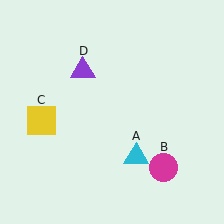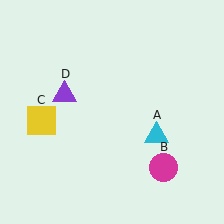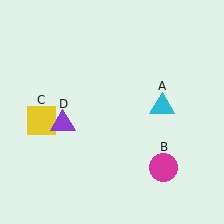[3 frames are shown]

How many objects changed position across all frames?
2 objects changed position: cyan triangle (object A), purple triangle (object D).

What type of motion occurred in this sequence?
The cyan triangle (object A), purple triangle (object D) rotated counterclockwise around the center of the scene.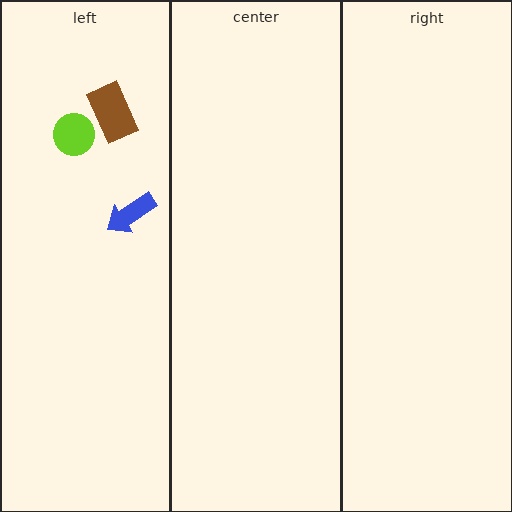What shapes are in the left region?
The blue arrow, the lime circle, the brown rectangle.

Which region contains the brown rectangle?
The left region.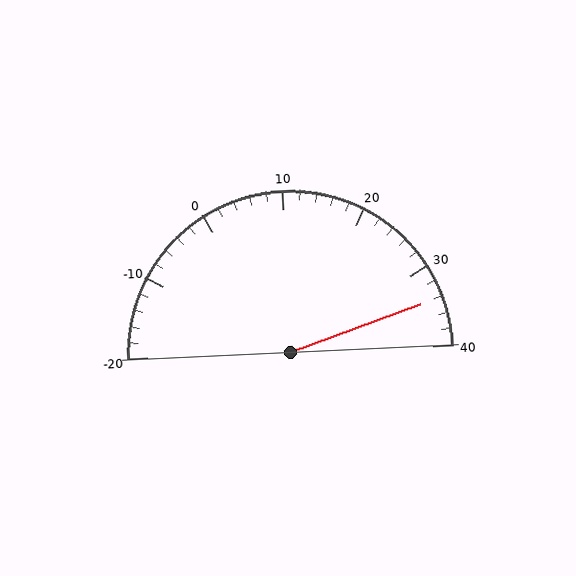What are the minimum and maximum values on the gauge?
The gauge ranges from -20 to 40.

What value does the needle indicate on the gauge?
The needle indicates approximately 34.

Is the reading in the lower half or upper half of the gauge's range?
The reading is in the upper half of the range (-20 to 40).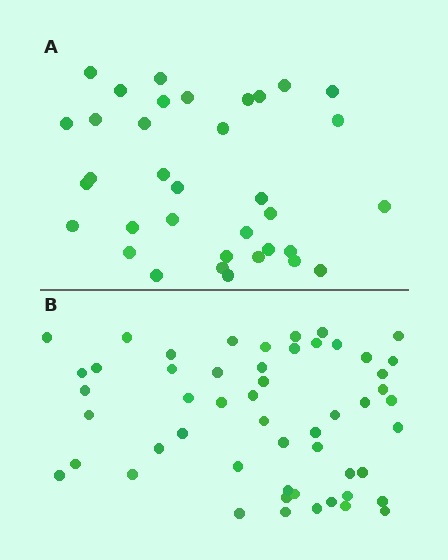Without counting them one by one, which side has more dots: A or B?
Region B (the bottom region) has more dots.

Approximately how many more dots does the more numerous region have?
Region B has approximately 20 more dots than region A.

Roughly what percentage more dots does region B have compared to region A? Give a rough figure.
About 50% more.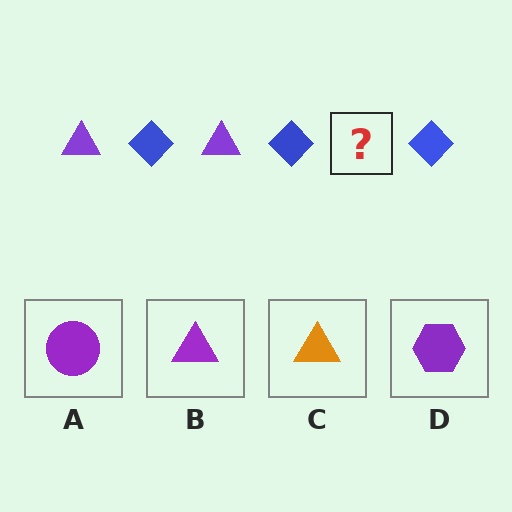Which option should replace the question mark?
Option B.